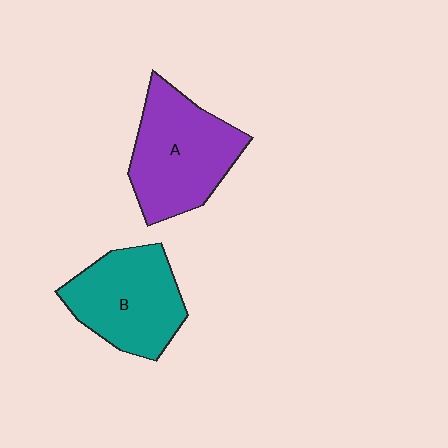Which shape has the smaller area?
Shape B (teal).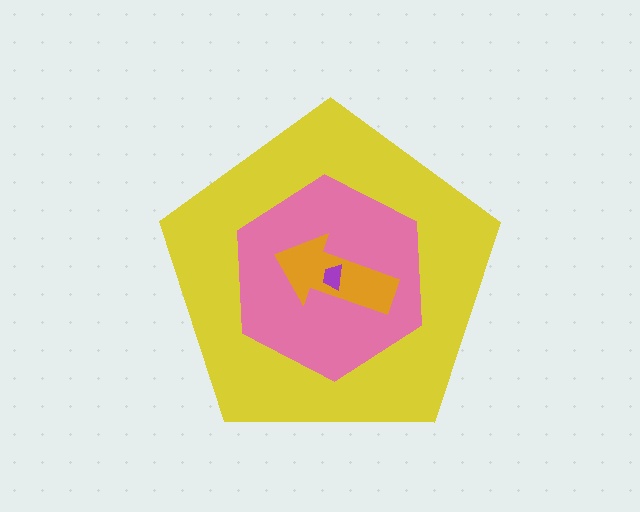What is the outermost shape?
The yellow pentagon.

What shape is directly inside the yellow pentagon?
The pink hexagon.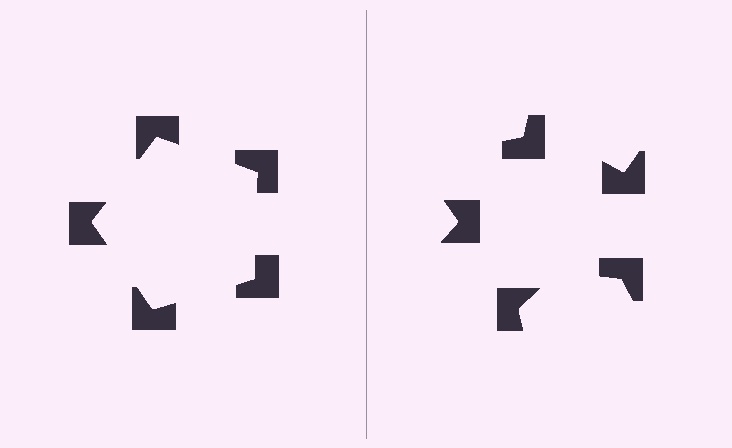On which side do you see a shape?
An illusory pentagon appears on the left side. On the right side the wedge cuts are rotated, so no coherent shape forms.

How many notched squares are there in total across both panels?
10 — 5 on each side.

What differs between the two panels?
The notched squares are positioned identically on both sides; only the wedge orientations differ. On the left they align to a pentagon; on the right they are misaligned.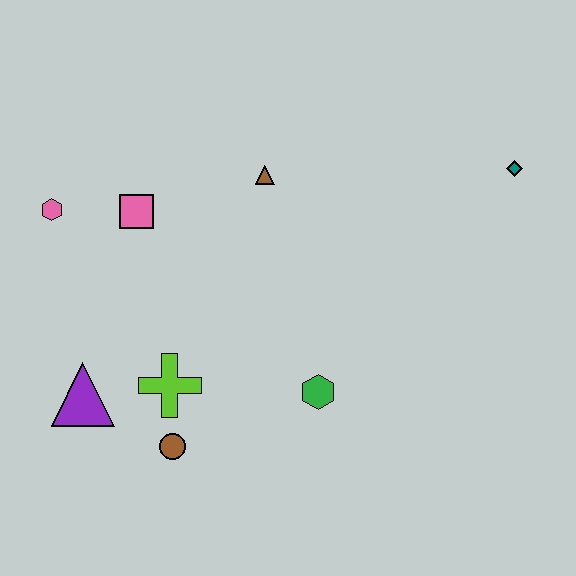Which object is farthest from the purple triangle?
The teal diamond is farthest from the purple triangle.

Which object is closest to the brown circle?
The lime cross is closest to the brown circle.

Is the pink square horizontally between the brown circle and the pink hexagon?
Yes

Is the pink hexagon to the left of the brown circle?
Yes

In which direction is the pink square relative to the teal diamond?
The pink square is to the left of the teal diamond.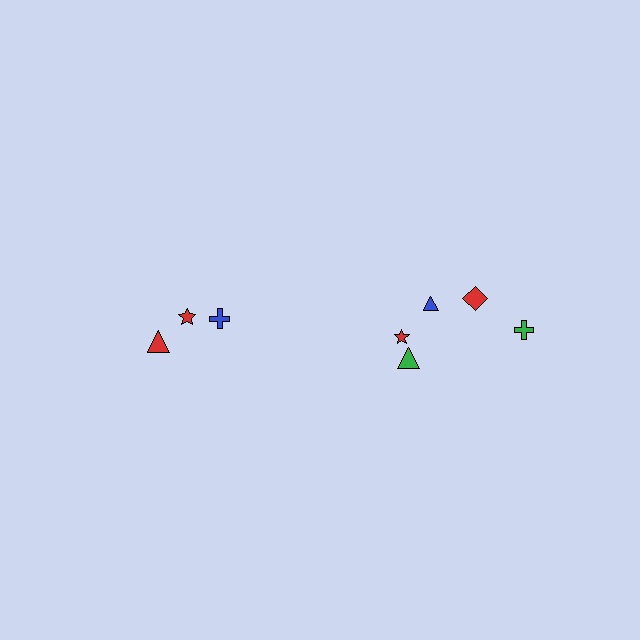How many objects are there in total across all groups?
There are 8 objects.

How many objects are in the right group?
There are 5 objects.